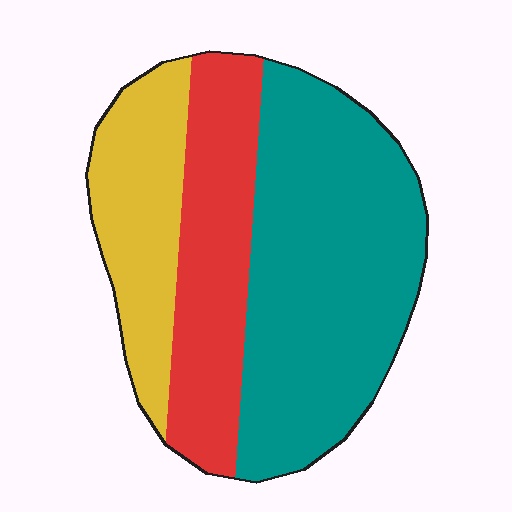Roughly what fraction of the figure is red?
Red takes up about one quarter (1/4) of the figure.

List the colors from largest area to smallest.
From largest to smallest: teal, red, yellow.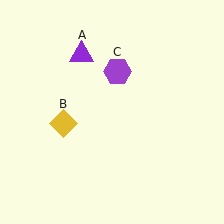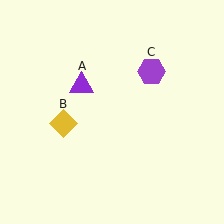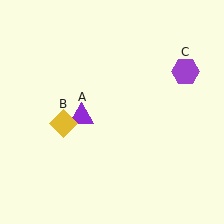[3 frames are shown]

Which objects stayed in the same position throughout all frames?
Yellow diamond (object B) remained stationary.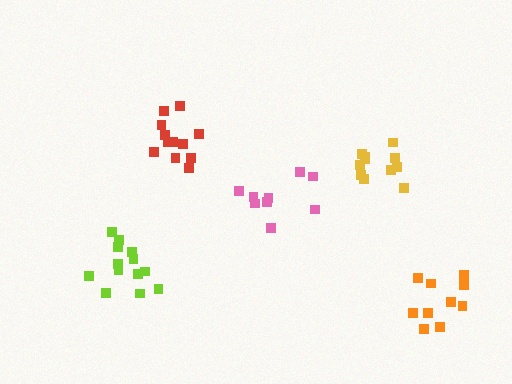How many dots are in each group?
Group 1: 12 dots, Group 2: 10 dots, Group 3: 13 dots, Group 4: 11 dots, Group 5: 9 dots (55 total).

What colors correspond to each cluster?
The clusters are colored: red, orange, lime, yellow, pink.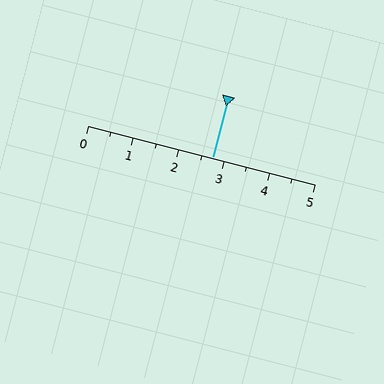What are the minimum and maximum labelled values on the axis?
The axis runs from 0 to 5.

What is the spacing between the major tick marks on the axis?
The major ticks are spaced 1 apart.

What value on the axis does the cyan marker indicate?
The marker indicates approximately 2.8.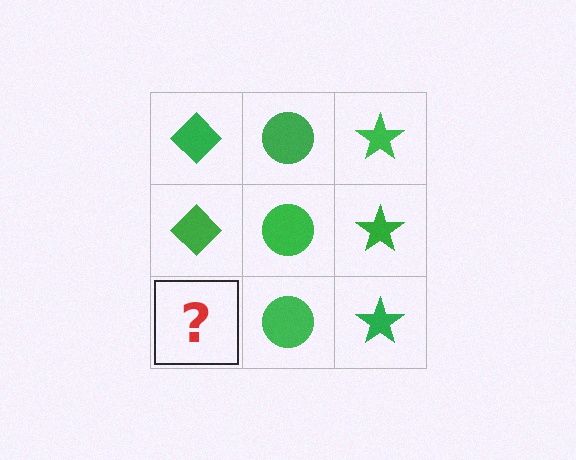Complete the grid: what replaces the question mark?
The question mark should be replaced with a green diamond.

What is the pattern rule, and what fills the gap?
The rule is that each column has a consistent shape. The gap should be filled with a green diamond.